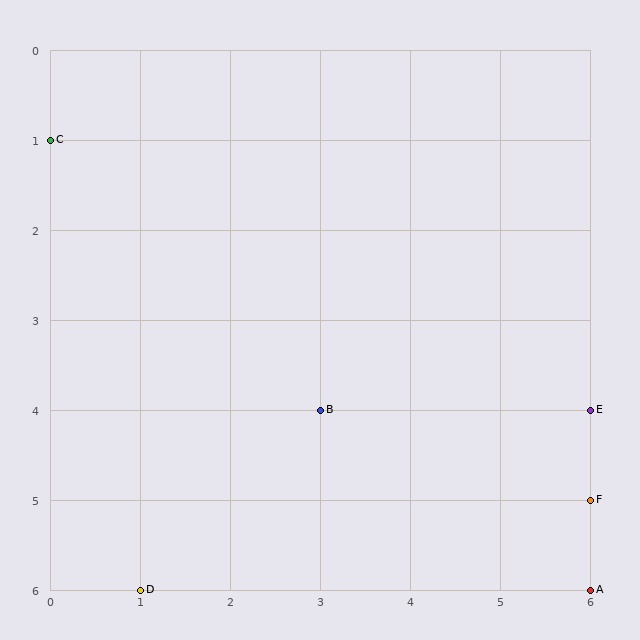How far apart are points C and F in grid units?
Points C and F are 6 columns and 4 rows apart (about 7.2 grid units diagonally).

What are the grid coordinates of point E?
Point E is at grid coordinates (6, 4).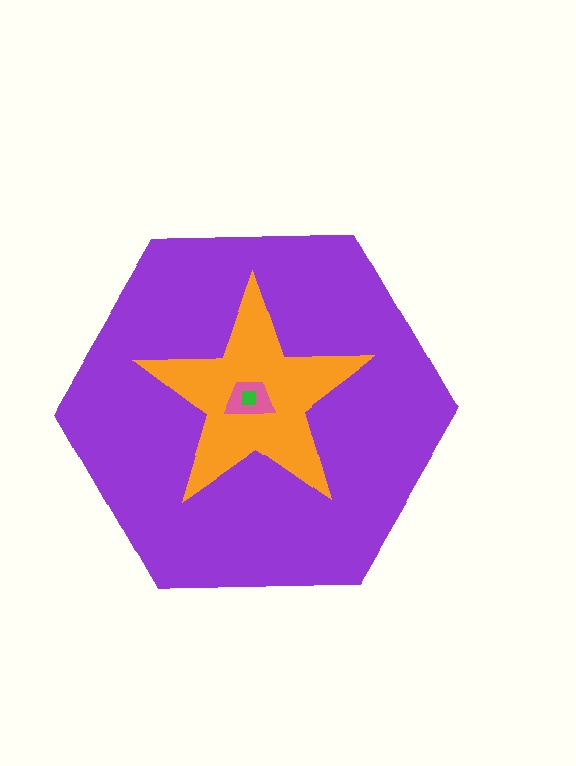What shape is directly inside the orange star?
The pink trapezoid.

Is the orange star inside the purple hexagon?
Yes.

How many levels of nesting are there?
4.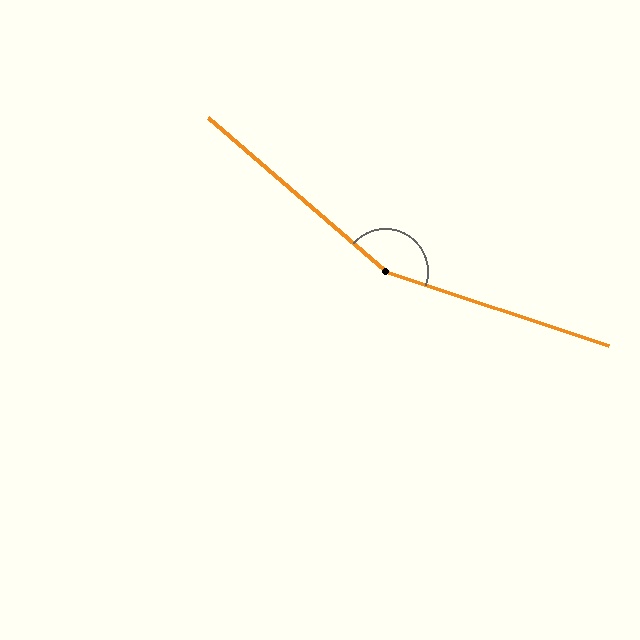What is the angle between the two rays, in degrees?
Approximately 157 degrees.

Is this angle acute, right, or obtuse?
It is obtuse.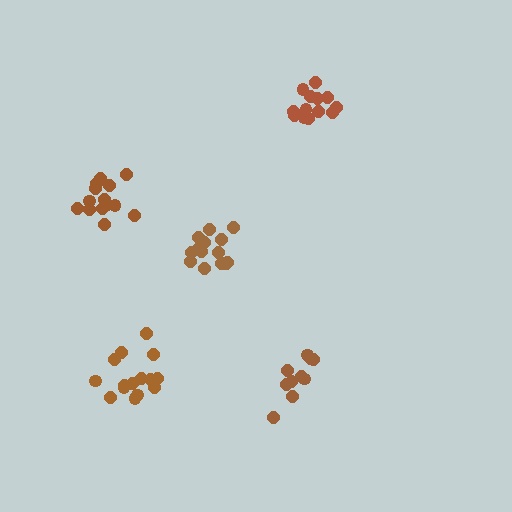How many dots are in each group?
Group 1: 13 dots, Group 2: 14 dots, Group 3: 14 dots, Group 4: 10 dots, Group 5: 15 dots (66 total).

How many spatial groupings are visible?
There are 5 spatial groupings.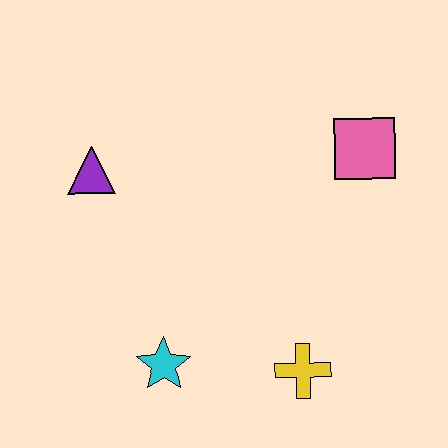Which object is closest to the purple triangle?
The cyan star is closest to the purple triangle.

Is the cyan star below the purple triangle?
Yes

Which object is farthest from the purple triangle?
The yellow cross is farthest from the purple triangle.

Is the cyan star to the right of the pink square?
No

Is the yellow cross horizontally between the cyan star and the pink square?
Yes